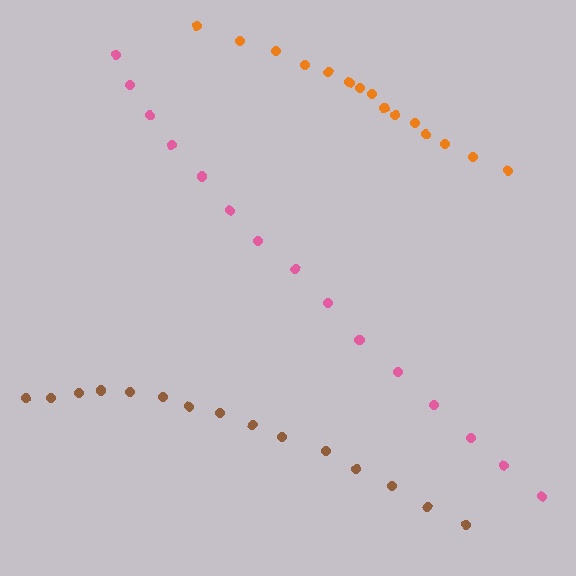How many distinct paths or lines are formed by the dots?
There are 3 distinct paths.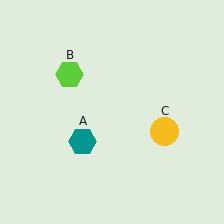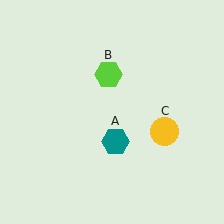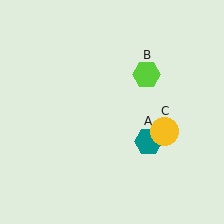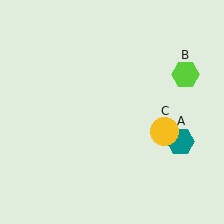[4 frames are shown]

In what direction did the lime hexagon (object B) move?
The lime hexagon (object B) moved right.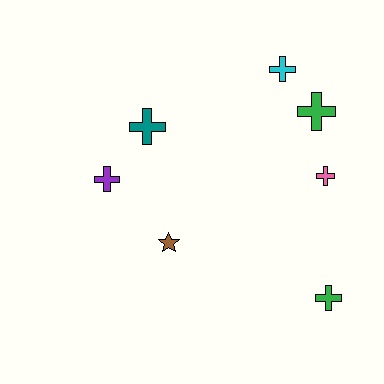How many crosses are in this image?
There are 6 crosses.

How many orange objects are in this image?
There are no orange objects.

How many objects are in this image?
There are 7 objects.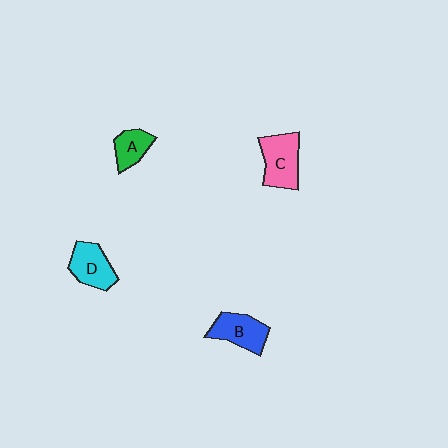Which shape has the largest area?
Shape C (pink).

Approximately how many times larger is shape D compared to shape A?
Approximately 1.4 times.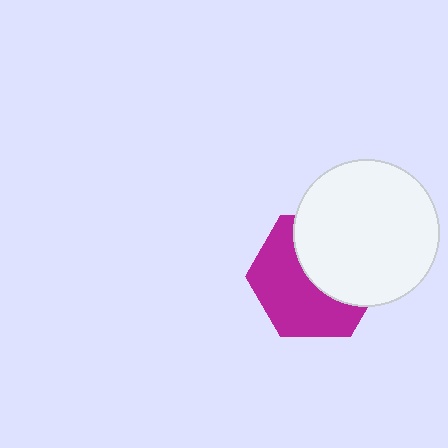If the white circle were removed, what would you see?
You would see the complete magenta hexagon.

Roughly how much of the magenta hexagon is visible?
About half of it is visible (roughly 53%).